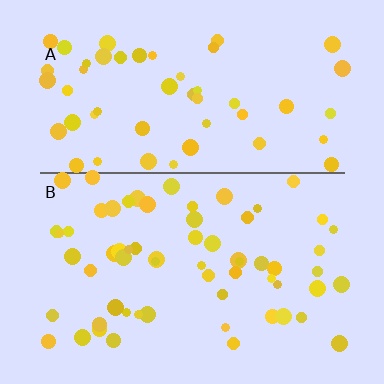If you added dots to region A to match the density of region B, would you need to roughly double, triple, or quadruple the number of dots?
Approximately double.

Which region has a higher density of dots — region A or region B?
B (the bottom).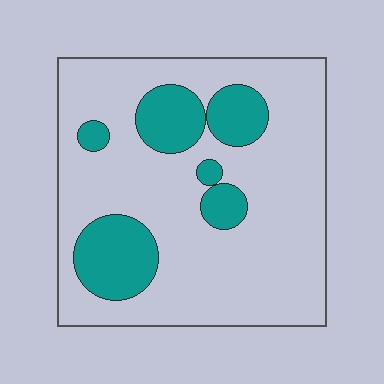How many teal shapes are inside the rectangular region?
6.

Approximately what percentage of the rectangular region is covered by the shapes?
Approximately 20%.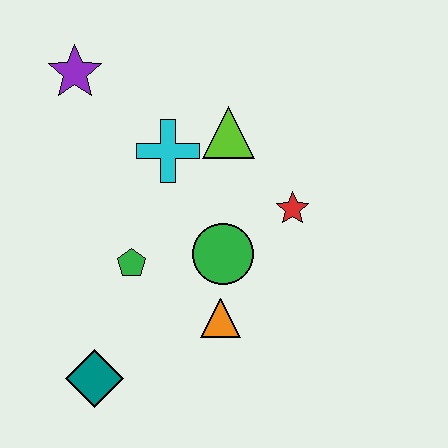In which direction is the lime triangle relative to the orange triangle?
The lime triangle is above the orange triangle.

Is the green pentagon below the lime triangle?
Yes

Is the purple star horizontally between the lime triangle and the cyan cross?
No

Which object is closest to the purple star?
The cyan cross is closest to the purple star.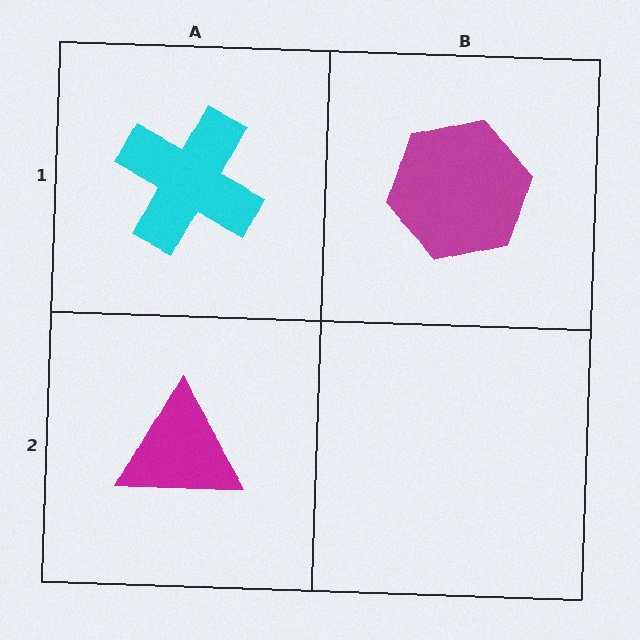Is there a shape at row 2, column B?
No, that cell is empty.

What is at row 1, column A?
A cyan cross.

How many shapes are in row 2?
1 shape.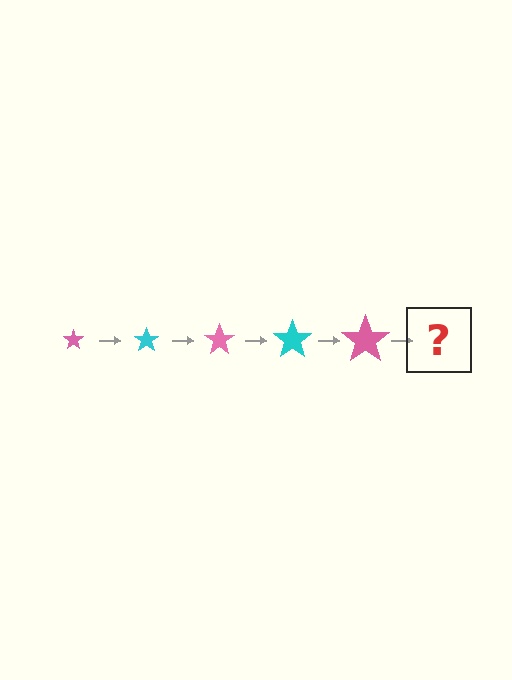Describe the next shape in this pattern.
It should be a cyan star, larger than the previous one.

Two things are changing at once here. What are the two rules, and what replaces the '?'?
The two rules are that the star grows larger each step and the color cycles through pink and cyan. The '?' should be a cyan star, larger than the previous one.